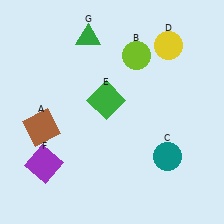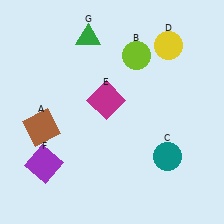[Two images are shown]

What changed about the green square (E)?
In Image 1, E is green. In Image 2, it changed to magenta.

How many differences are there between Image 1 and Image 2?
There is 1 difference between the two images.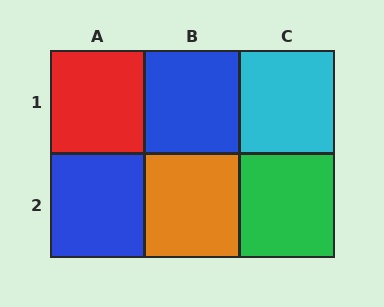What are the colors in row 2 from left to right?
Blue, orange, green.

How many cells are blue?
2 cells are blue.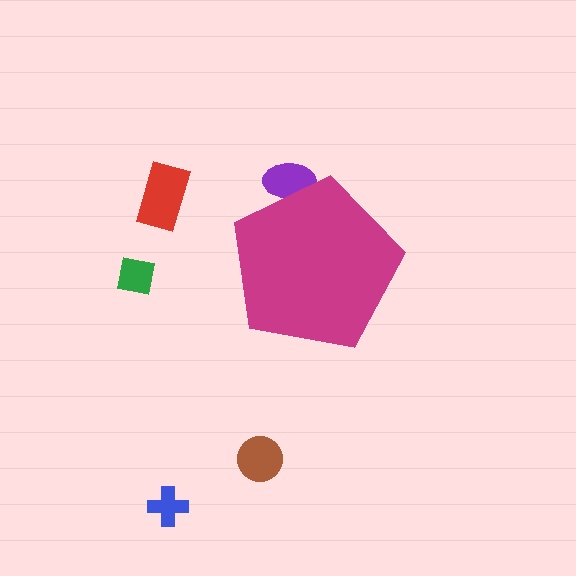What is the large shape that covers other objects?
A magenta pentagon.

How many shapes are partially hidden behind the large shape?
1 shape is partially hidden.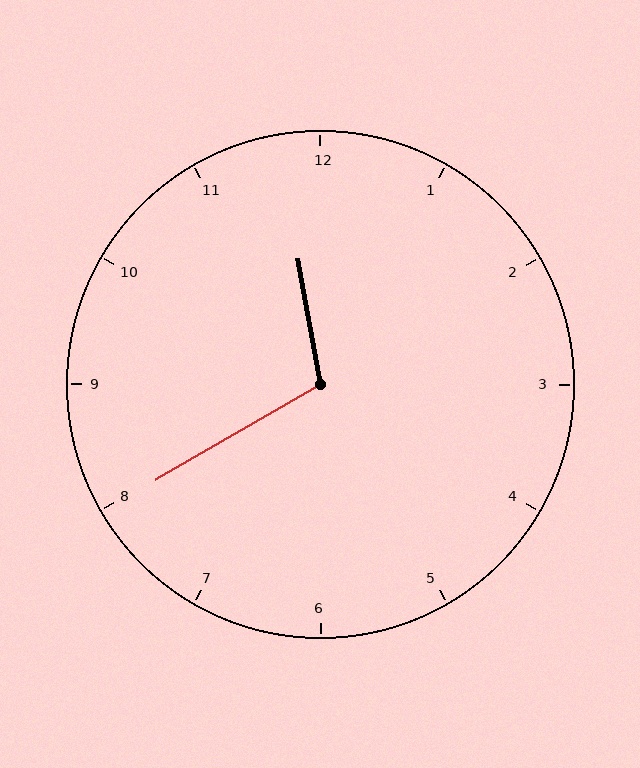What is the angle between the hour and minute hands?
Approximately 110 degrees.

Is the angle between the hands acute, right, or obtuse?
It is obtuse.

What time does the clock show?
11:40.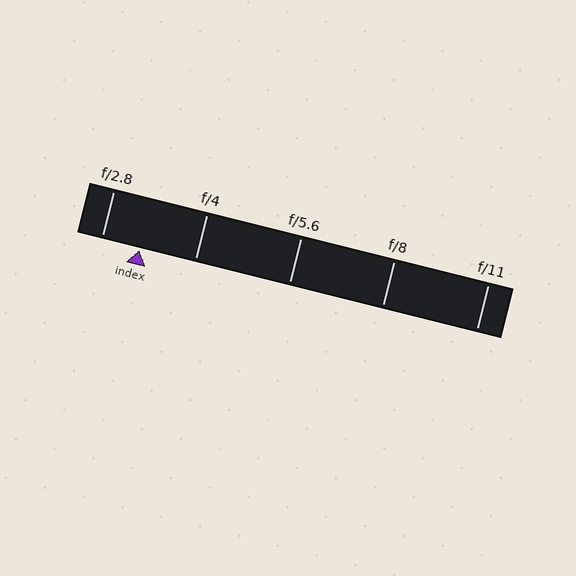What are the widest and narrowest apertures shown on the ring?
The widest aperture shown is f/2.8 and the narrowest is f/11.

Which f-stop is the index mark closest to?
The index mark is closest to f/2.8.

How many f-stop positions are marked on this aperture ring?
There are 5 f-stop positions marked.